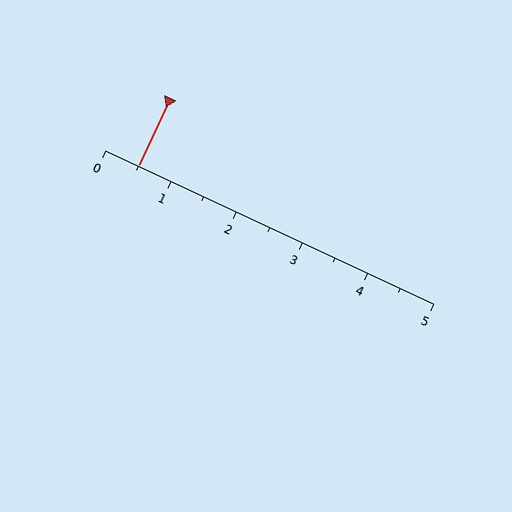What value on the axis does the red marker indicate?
The marker indicates approximately 0.5.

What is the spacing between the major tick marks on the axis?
The major ticks are spaced 1 apart.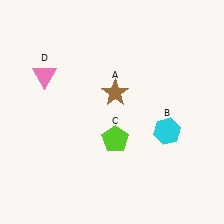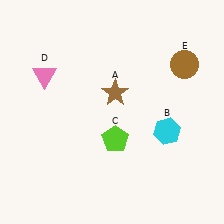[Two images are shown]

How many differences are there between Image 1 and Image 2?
There is 1 difference between the two images.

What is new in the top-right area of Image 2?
A brown circle (E) was added in the top-right area of Image 2.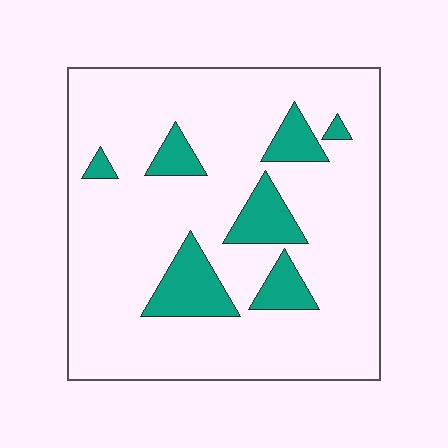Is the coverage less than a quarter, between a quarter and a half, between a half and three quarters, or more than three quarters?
Less than a quarter.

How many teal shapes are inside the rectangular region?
7.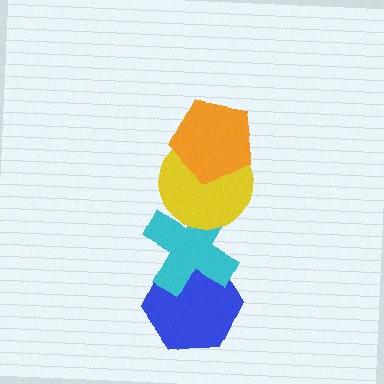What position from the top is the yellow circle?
The yellow circle is 2nd from the top.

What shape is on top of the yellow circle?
The orange pentagon is on top of the yellow circle.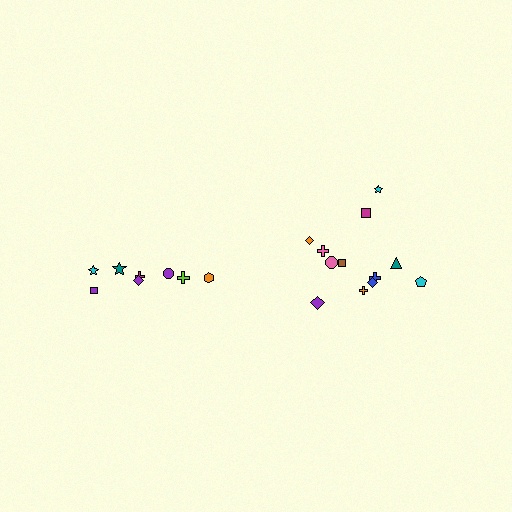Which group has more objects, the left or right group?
The right group.